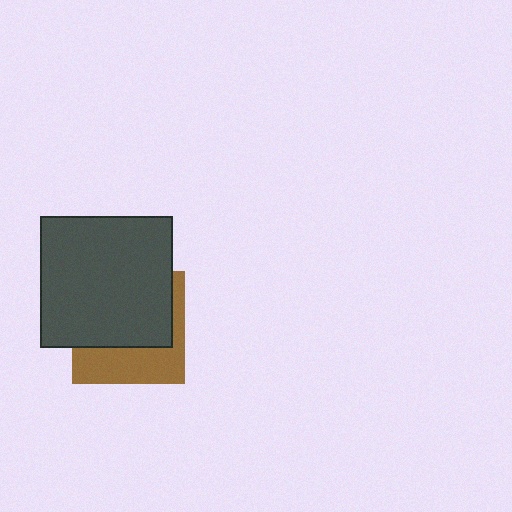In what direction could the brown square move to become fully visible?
The brown square could move down. That would shift it out from behind the dark gray square entirely.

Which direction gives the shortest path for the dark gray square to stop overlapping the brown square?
Moving up gives the shortest separation.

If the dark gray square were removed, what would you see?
You would see the complete brown square.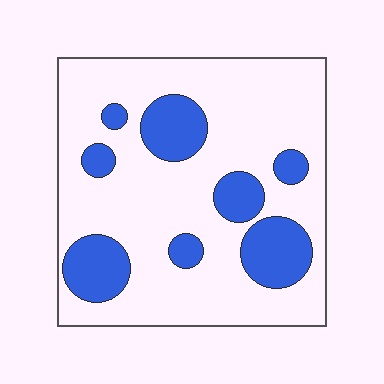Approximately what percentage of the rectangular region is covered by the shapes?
Approximately 25%.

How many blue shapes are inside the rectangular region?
8.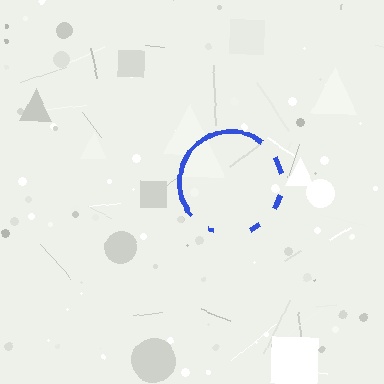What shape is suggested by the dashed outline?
The dashed outline suggests a circle.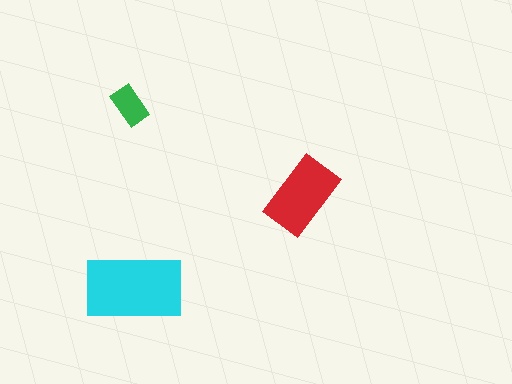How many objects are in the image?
There are 3 objects in the image.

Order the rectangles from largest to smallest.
the cyan one, the red one, the green one.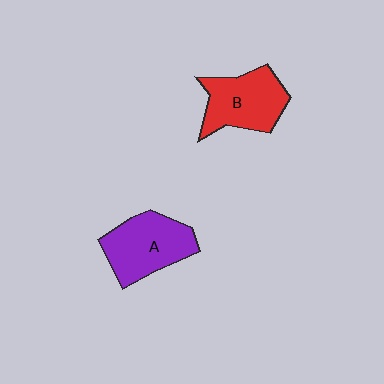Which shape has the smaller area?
Shape B (red).